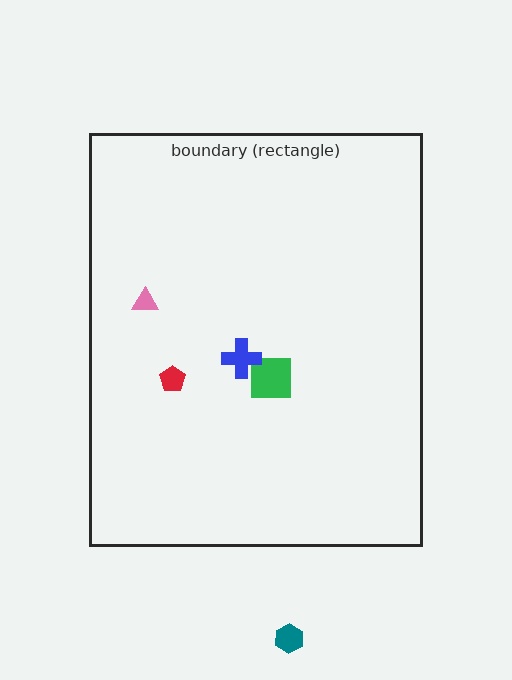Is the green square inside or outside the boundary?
Inside.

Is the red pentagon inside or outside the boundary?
Inside.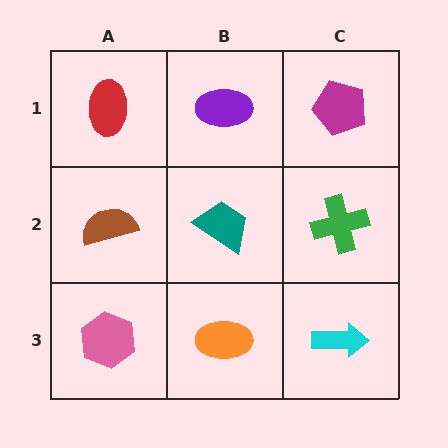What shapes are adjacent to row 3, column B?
A teal trapezoid (row 2, column B), a pink hexagon (row 3, column A), a cyan arrow (row 3, column C).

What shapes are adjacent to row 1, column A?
A brown semicircle (row 2, column A), a purple ellipse (row 1, column B).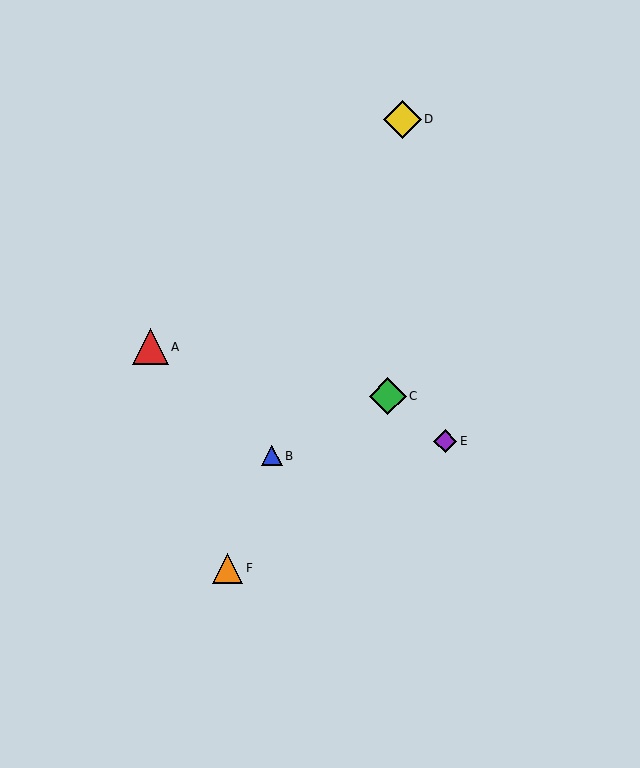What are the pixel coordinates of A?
Object A is at (150, 347).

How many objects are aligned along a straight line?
3 objects (B, D, F) are aligned along a straight line.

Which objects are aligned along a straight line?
Objects B, D, F are aligned along a straight line.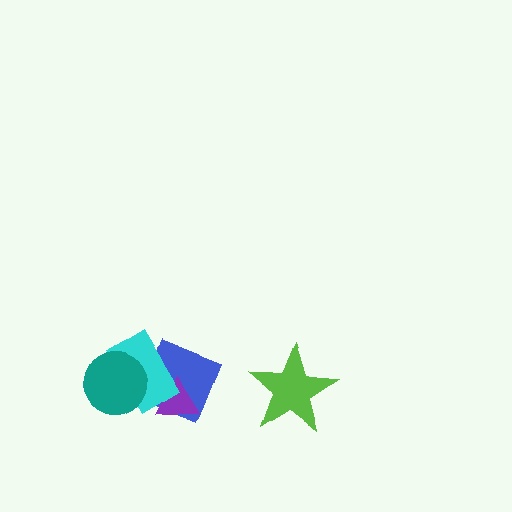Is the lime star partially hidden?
No, no other shape covers it.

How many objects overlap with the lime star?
0 objects overlap with the lime star.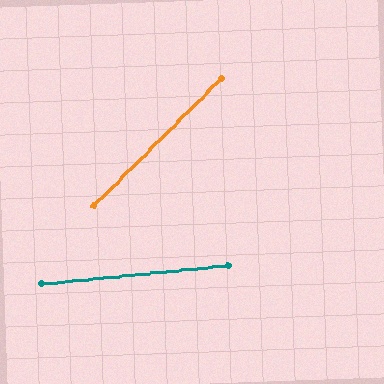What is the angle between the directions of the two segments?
Approximately 40 degrees.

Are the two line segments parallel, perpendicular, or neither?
Neither parallel nor perpendicular — they differ by about 40°.